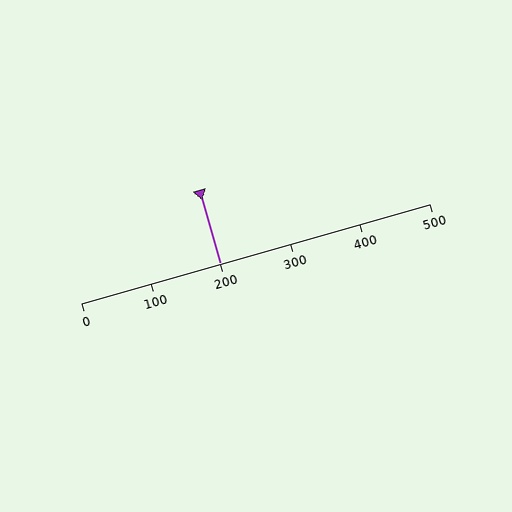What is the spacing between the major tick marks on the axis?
The major ticks are spaced 100 apart.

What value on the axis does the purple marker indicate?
The marker indicates approximately 200.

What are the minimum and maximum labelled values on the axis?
The axis runs from 0 to 500.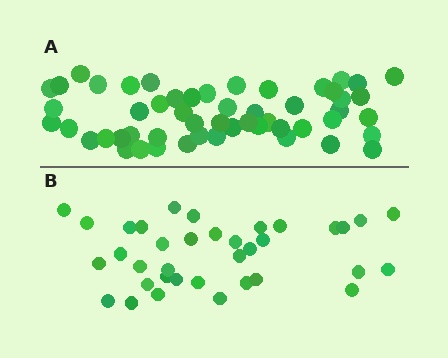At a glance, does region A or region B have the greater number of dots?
Region A (the top region) has more dots.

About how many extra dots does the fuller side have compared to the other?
Region A has approximately 15 more dots than region B.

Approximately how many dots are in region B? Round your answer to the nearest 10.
About 40 dots. (The exact count is 36, which rounds to 40.)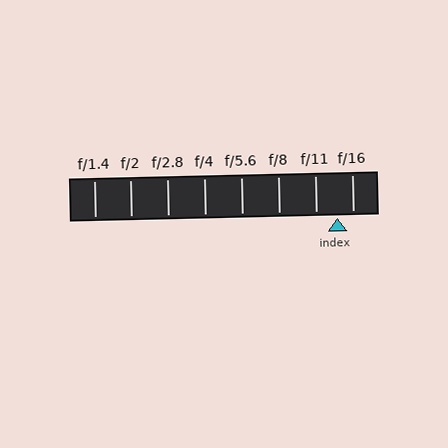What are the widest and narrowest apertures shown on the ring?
The widest aperture shown is f/1.4 and the narrowest is f/16.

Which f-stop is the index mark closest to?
The index mark is closest to f/16.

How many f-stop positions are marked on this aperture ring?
There are 8 f-stop positions marked.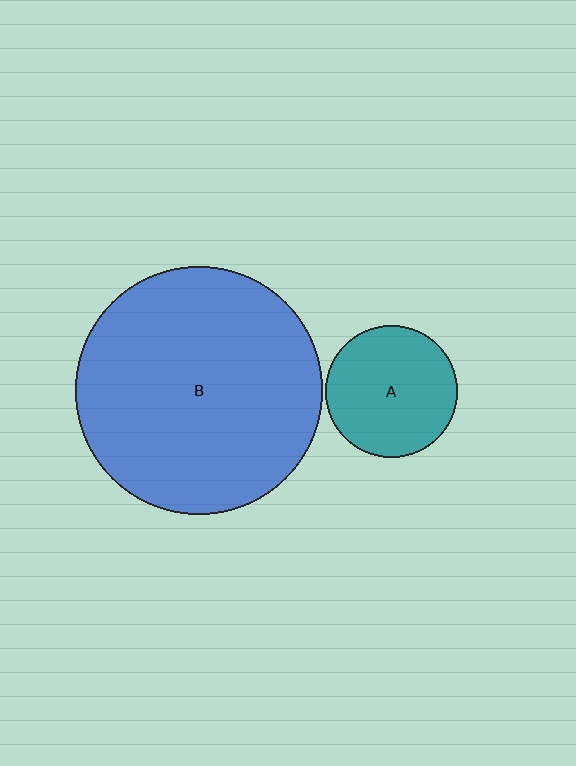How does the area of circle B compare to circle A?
Approximately 3.5 times.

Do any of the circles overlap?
No, none of the circles overlap.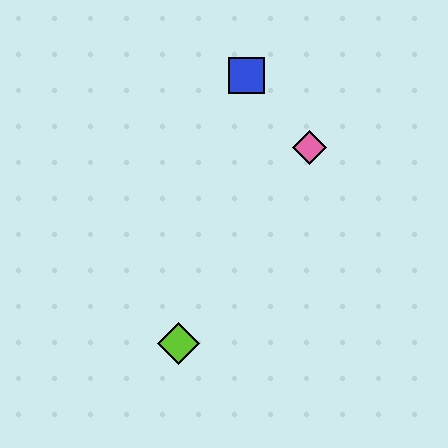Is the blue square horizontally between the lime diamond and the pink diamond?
Yes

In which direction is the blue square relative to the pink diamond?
The blue square is above the pink diamond.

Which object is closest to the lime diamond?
The pink diamond is closest to the lime diamond.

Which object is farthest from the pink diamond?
The lime diamond is farthest from the pink diamond.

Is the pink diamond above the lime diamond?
Yes